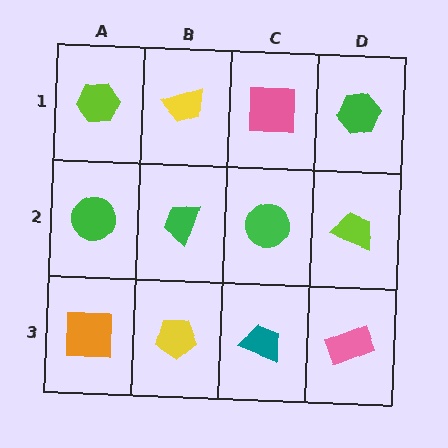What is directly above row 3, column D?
A lime trapezoid.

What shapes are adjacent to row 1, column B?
A green trapezoid (row 2, column B), a lime hexagon (row 1, column A), a pink square (row 1, column C).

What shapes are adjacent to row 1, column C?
A green circle (row 2, column C), a yellow trapezoid (row 1, column B), a green hexagon (row 1, column D).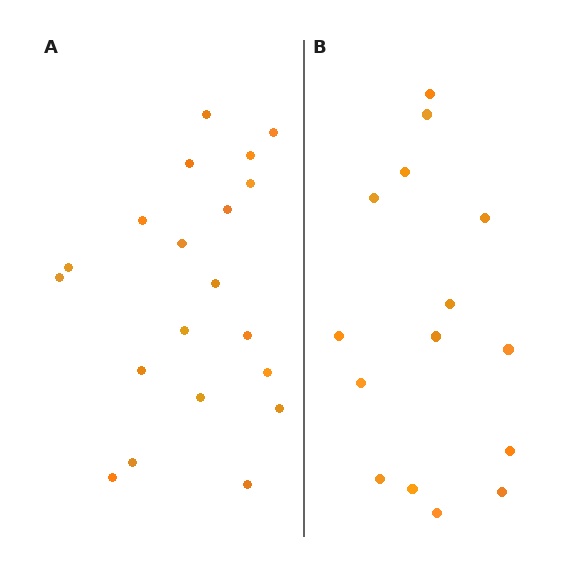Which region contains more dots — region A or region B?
Region A (the left region) has more dots.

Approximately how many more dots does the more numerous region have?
Region A has about 5 more dots than region B.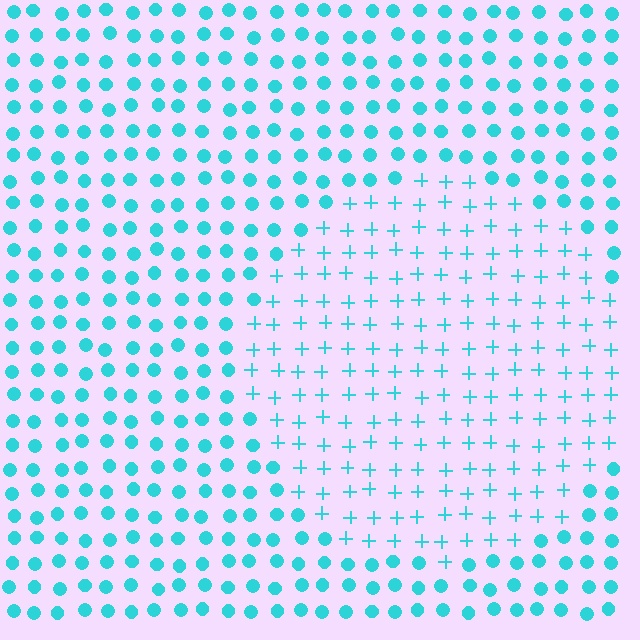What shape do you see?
I see a circle.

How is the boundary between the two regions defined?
The boundary is defined by a change in element shape: plus signs inside vs. circles outside. All elements share the same color and spacing.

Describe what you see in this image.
The image is filled with small cyan elements arranged in a uniform grid. A circle-shaped region contains plus signs, while the surrounding area contains circles. The boundary is defined purely by the change in element shape.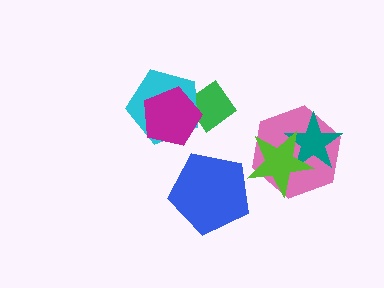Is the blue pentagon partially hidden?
No, no other shape covers it.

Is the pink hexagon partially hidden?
Yes, it is partially covered by another shape.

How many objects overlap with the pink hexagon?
2 objects overlap with the pink hexagon.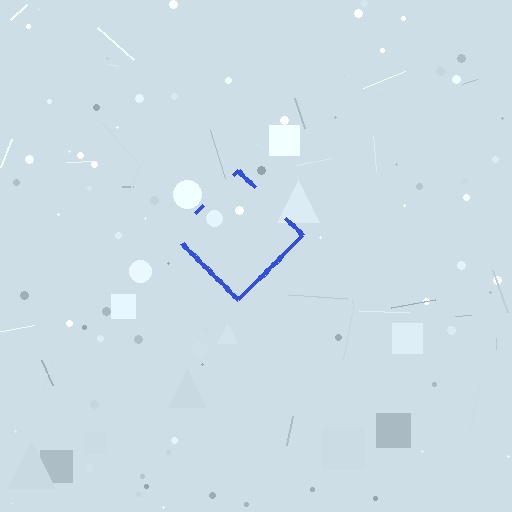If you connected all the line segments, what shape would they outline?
They would outline a diamond.